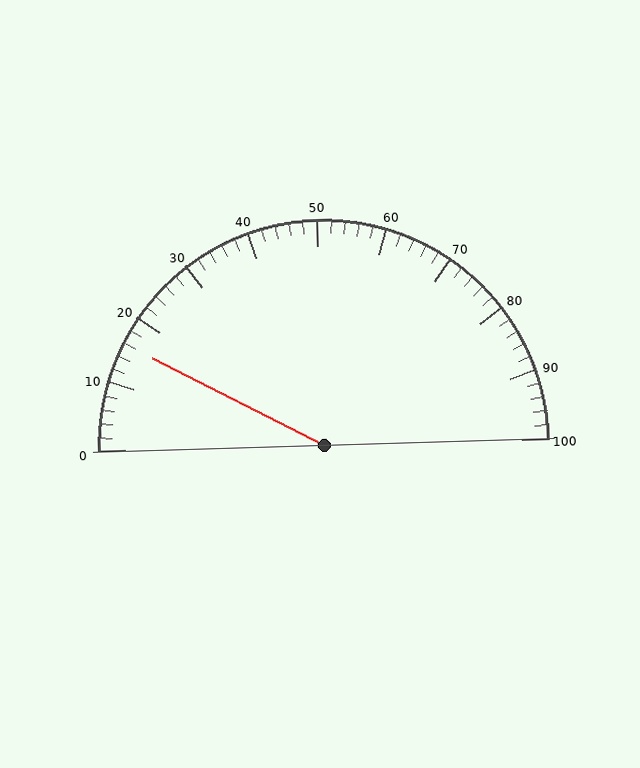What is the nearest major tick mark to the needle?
The nearest major tick mark is 20.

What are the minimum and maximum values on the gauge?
The gauge ranges from 0 to 100.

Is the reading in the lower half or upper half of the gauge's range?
The reading is in the lower half of the range (0 to 100).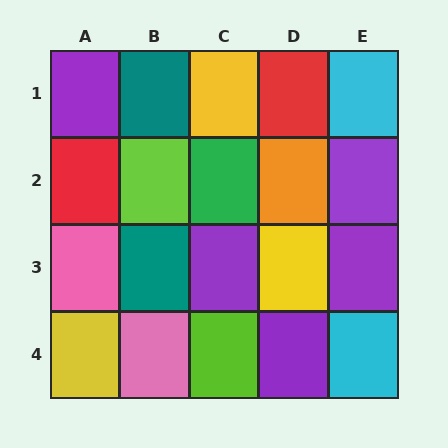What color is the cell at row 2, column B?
Lime.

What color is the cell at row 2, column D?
Orange.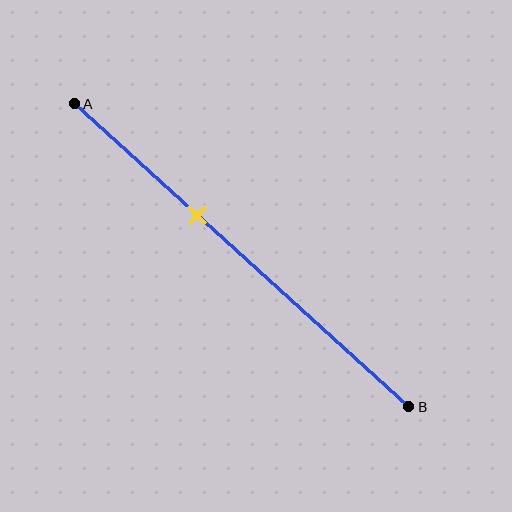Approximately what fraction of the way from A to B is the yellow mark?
The yellow mark is approximately 35% of the way from A to B.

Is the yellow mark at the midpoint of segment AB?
No, the mark is at about 35% from A, not at the 50% midpoint.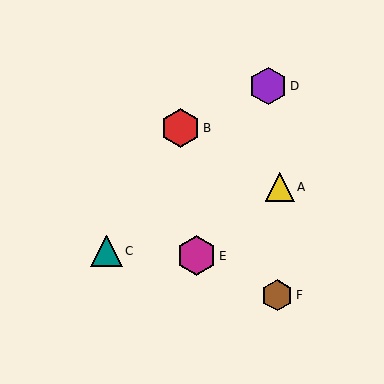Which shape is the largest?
The magenta hexagon (labeled E) is the largest.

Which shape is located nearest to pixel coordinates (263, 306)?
The brown hexagon (labeled F) at (277, 295) is nearest to that location.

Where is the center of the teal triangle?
The center of the teal triangle is at (106, 251).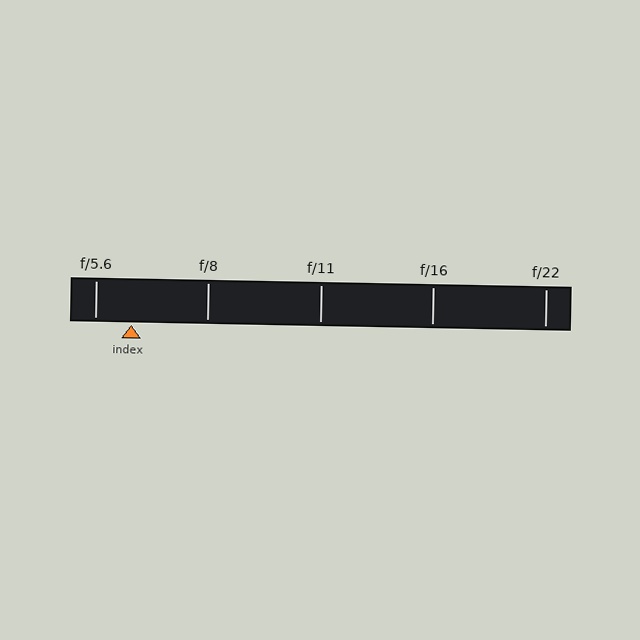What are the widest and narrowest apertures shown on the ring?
The widest aperture shown is f/5.6 and the narrowest is f/22.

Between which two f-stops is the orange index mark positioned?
The index mark is between f/5.6 and f/8.